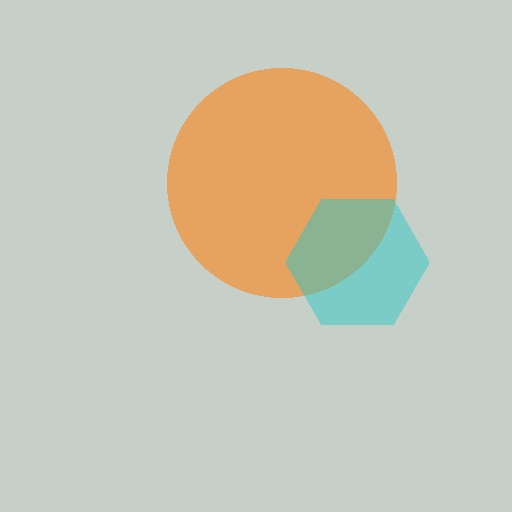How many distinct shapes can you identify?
There are 2 distinct shapes: an orange circle, a cyan hexagon.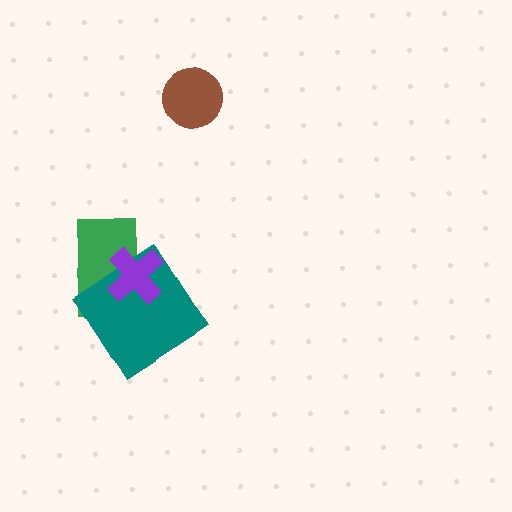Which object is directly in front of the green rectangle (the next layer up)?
The teal diamond is directly in front of the green rectangle.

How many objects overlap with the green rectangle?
2 objects overlap with the green rectangle.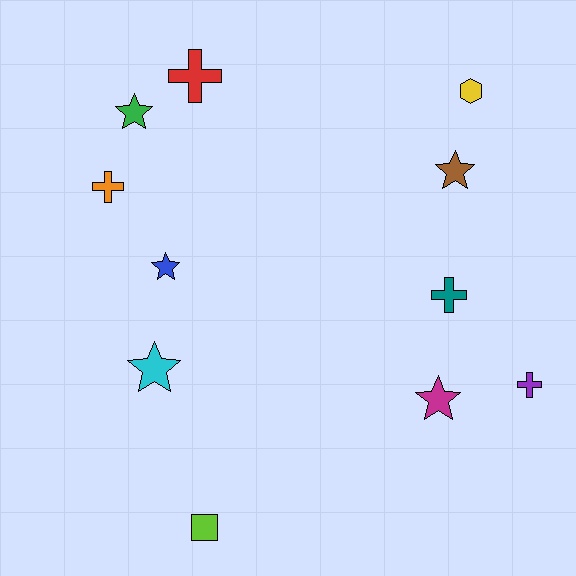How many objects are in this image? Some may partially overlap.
There are 11 objects.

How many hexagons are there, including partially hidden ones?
There is 1 hexagon.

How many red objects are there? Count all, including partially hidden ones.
There is 1 red object.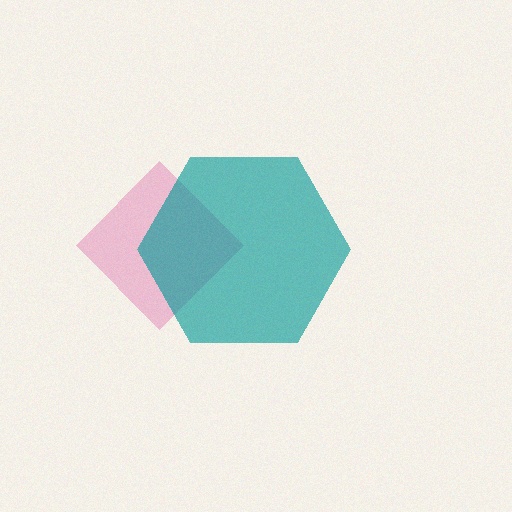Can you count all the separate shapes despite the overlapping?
Yes, there are 2 separate shapes.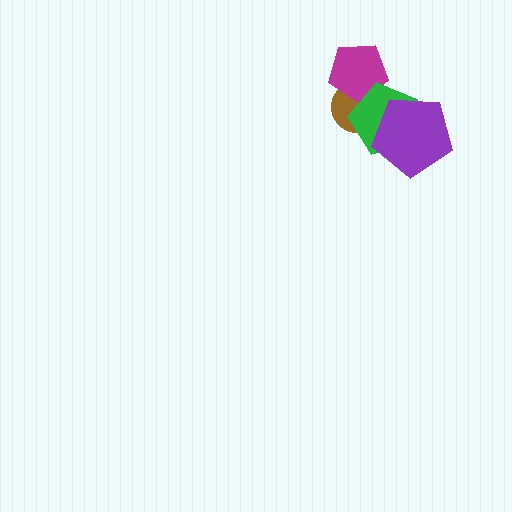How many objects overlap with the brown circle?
2 objects overlap with the brown circle.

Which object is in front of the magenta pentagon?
The green pentagon is in front of the magenta pentagon.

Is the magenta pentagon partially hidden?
Yes, it is partially covered by another shape.